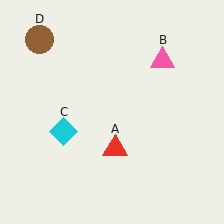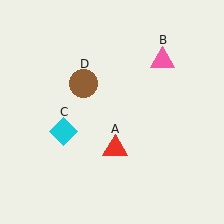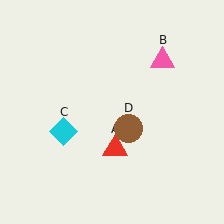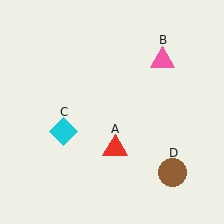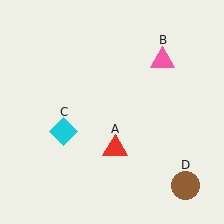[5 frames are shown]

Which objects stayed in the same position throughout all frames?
Red triangle (object A) and pink triangle (object B) and cyan diamond (object C) remained stationary.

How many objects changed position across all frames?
1 object changed position: brown circle (object D).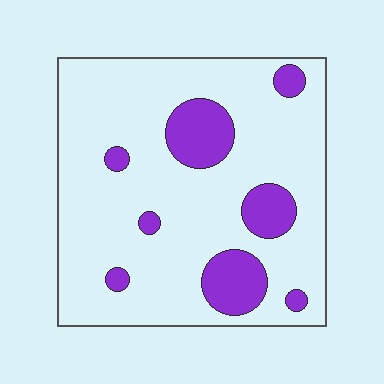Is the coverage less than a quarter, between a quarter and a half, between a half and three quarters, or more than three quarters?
Less than a quarter.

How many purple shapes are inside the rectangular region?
8.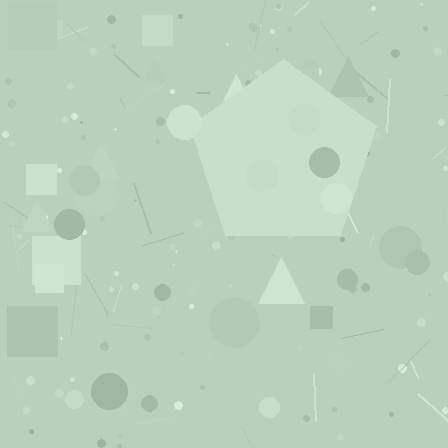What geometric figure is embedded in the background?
A pentagon is embedded in the background.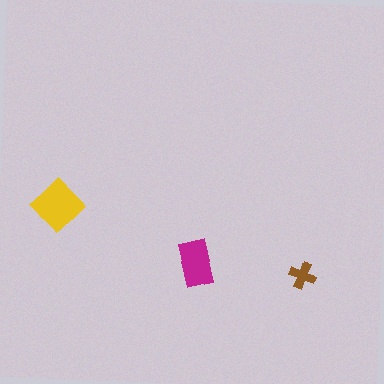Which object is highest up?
The yellow diamond is topmost.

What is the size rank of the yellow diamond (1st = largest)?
1st.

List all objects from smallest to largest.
The brown cross, the magenta rectangle, the yellow diamond.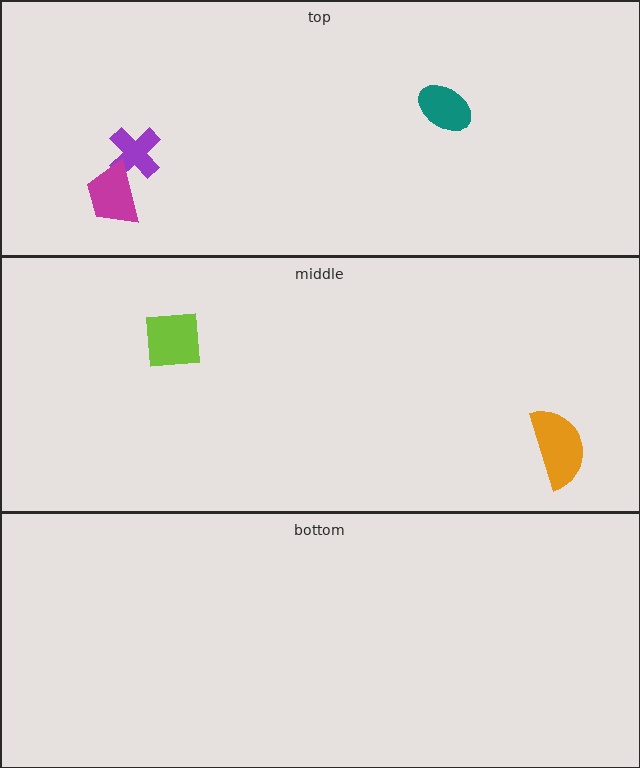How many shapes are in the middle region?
2.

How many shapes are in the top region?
3.